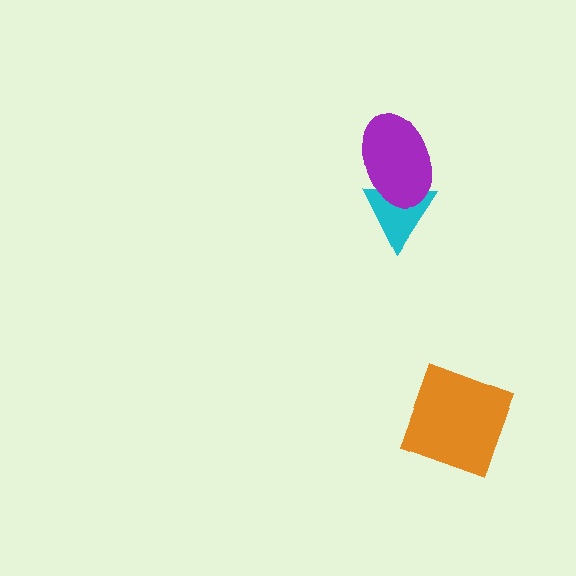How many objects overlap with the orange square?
0 objects overlap with the orange square.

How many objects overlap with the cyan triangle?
1 object overlaps with the cyan triangle.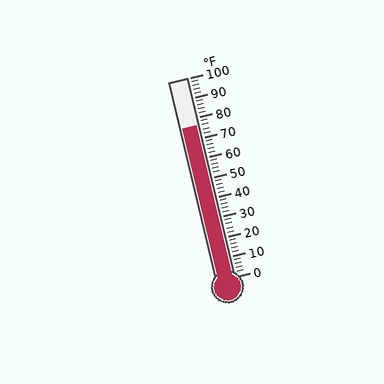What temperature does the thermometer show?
The thermometer shows approximately 76°F.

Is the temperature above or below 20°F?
The temperature is above 20°F.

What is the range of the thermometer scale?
The thermometer scale ranges from 0°F to 100°F.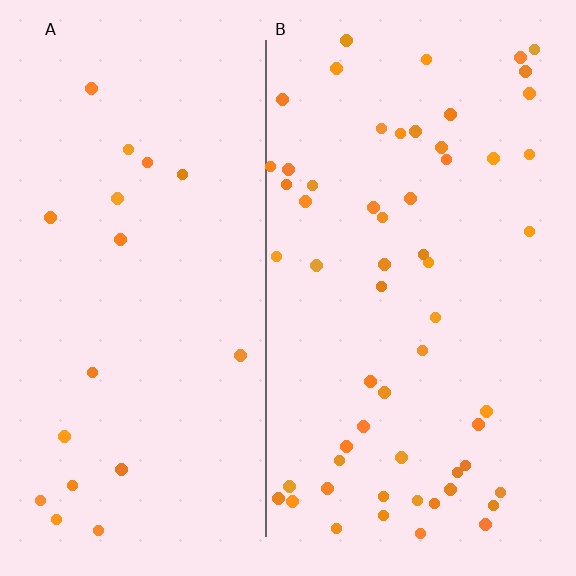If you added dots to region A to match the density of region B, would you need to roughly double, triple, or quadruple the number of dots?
Approximately triple.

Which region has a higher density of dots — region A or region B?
B (the right).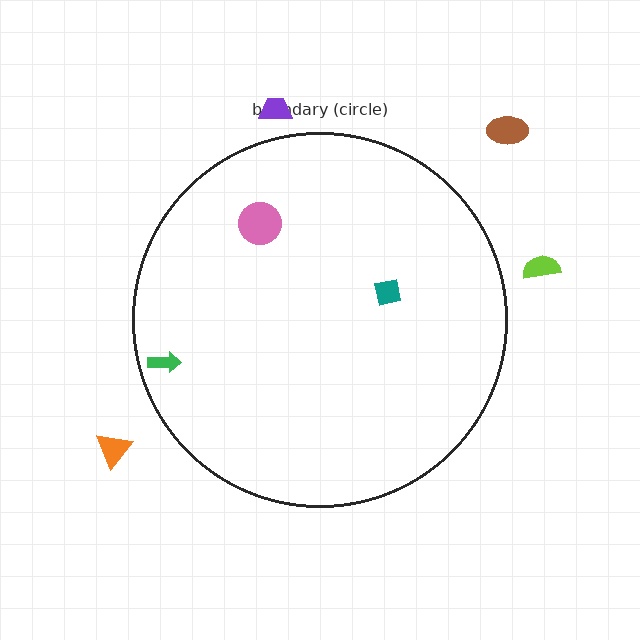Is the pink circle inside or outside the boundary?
Inside.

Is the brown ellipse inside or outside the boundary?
Outside.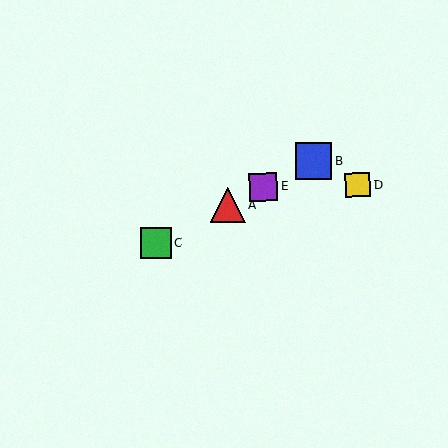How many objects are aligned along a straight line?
4 objects (A, B, C, E) are aligned along a straight line.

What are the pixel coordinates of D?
Object D is at (358, 185).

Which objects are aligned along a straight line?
Objects A, B, C, E are aligned along a straight line.